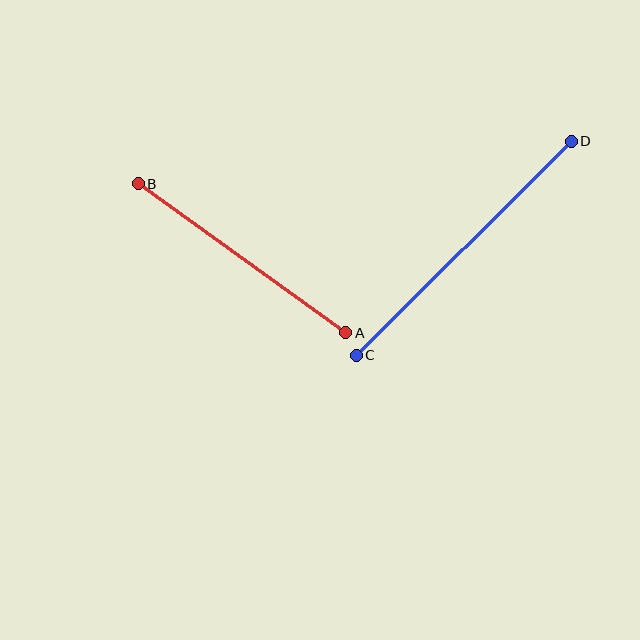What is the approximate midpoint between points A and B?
The midpoint is at approximately (242, 258) pixels.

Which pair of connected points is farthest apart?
Points C and D are farthest apart.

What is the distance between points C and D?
The distance is approximately 303 pixels.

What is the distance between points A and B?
The distance is approximately 256 pixels.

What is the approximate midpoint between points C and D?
The midpoint is at approximately (464, 248) pixels.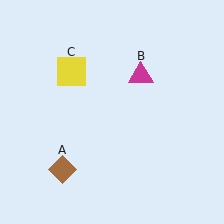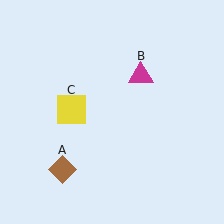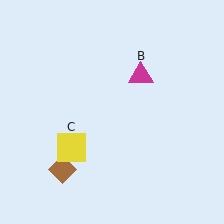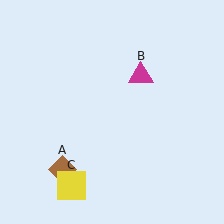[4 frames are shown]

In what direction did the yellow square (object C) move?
The yellow square (object C) moved down.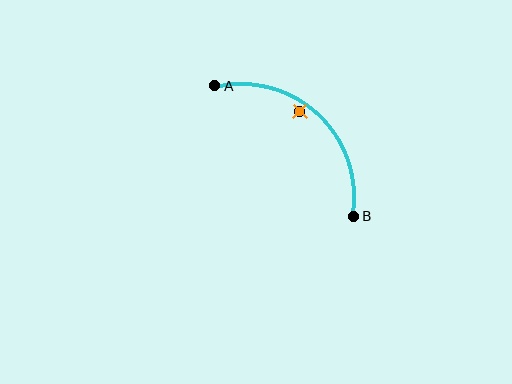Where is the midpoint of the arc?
The arc midpoint is the point on the curve farthest from the straight line joining A and B. It sits above and to the right of that line.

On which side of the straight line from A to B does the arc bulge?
The arc bulges above and to the right of the straight line connecting A and B.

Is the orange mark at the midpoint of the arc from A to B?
No — the orange mark does not lie on the arc at all. It sits slightly inside the curve.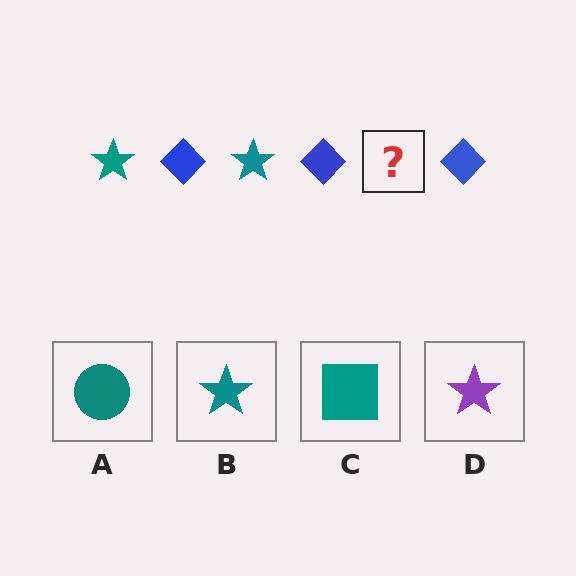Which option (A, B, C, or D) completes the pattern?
B.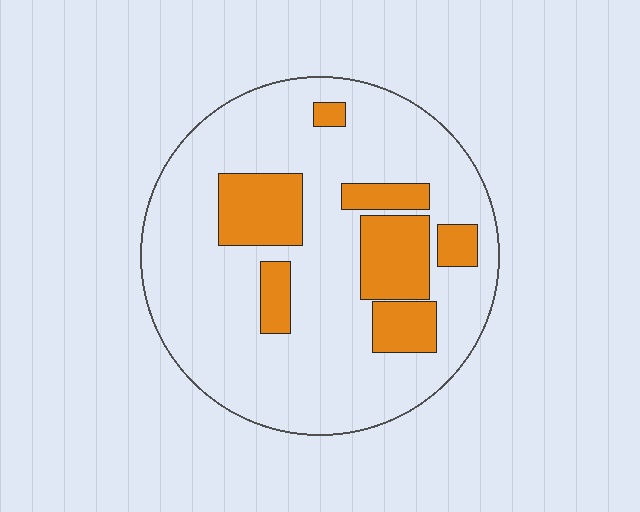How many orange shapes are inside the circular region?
7.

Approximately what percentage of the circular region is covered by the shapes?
Approximately 20%.